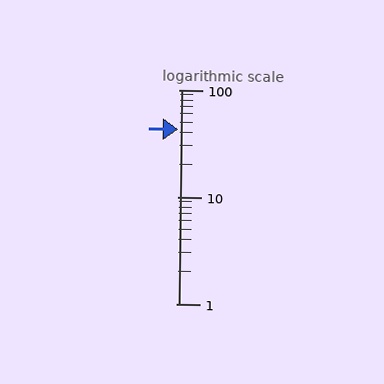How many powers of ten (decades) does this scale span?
The scale spans 2 decades, from 1 to 100.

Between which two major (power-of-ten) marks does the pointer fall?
The pointer is between 10 and 100.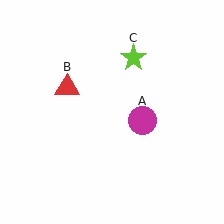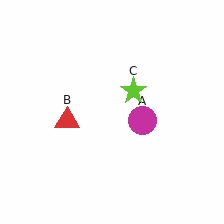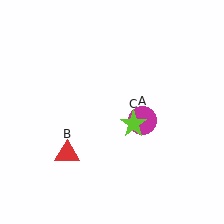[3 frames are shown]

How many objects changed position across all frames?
2 objects changed position: red triangle (object B), lime star (object C).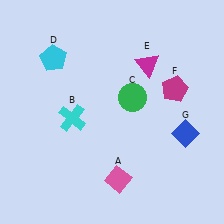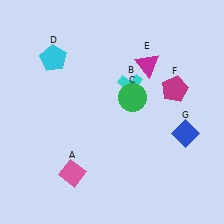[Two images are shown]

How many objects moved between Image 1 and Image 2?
2 objects moved between the two images.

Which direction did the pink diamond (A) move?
The pink diamond (A) moved left.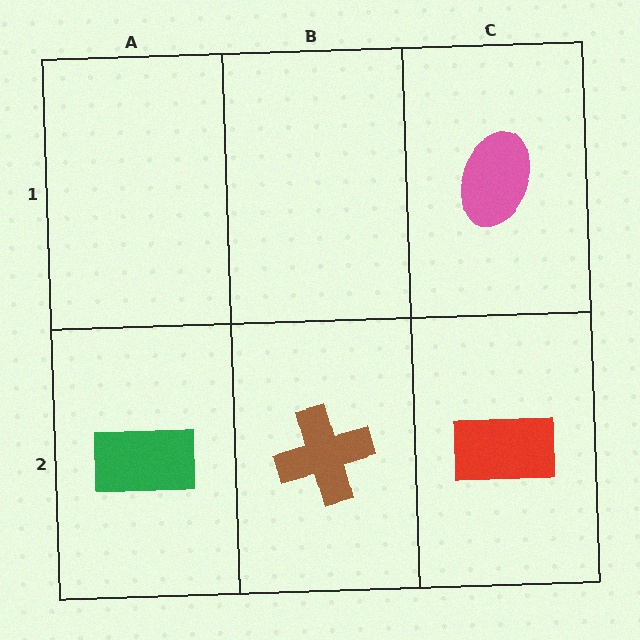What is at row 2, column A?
A green rectangle.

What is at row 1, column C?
A pink ellipse.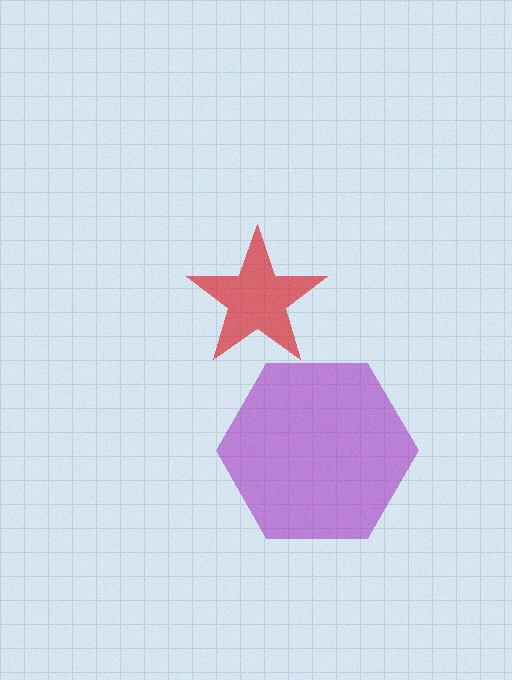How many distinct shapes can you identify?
There are 2 distinct shapes: a purple hexagon, a red star.